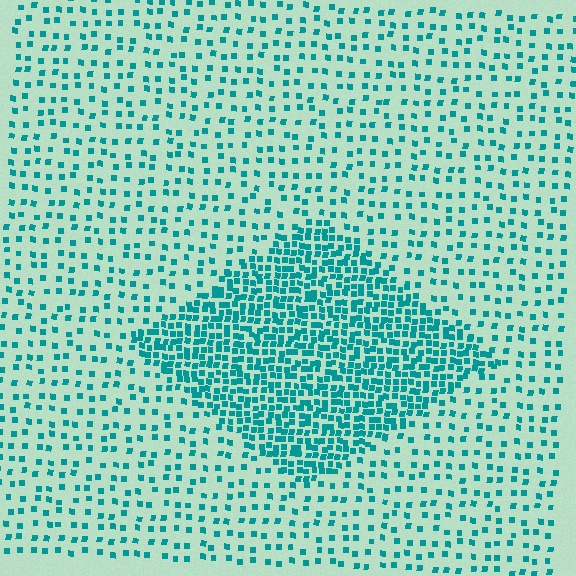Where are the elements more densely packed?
The elements are more densely packed inside the diamond boundary.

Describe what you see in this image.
The image contains small teal elements arranged at two different densities. A diamond-shaped region is visible where the elements are more densely packed than the surrounding area.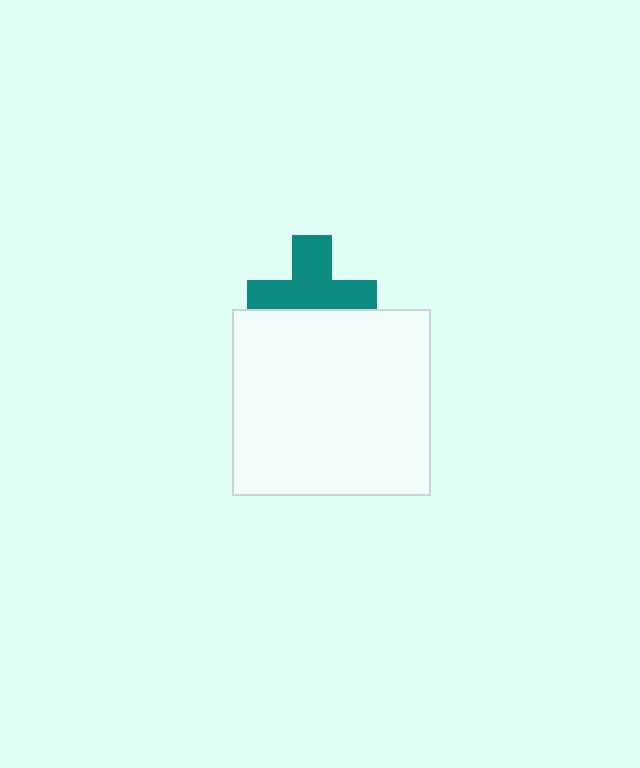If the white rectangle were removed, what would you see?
You would see the complete teal cross.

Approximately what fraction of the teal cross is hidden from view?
Roughly 36% of the teal cross is hidden behind the white rectangle.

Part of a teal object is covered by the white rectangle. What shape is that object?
It is a cross.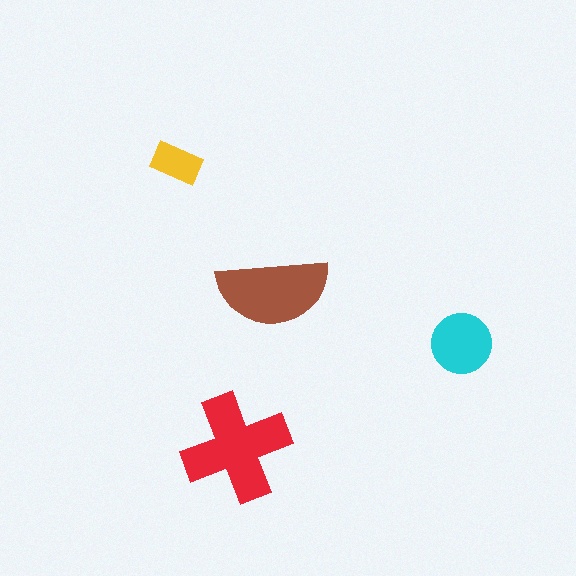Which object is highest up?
The yellow rectangle is topmost.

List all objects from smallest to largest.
The yellow rectangle, the cyan circle, the brown semicircle, the red cross.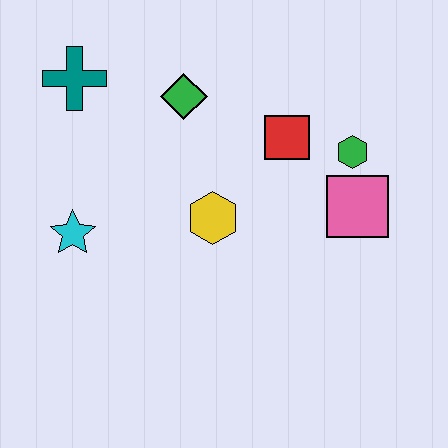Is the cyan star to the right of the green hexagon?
No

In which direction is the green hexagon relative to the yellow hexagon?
The green hexagon is to the right of the yellow hexagon.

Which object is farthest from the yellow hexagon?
The teal cross is farthest from the yellow hexagon.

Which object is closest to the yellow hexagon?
The red square is closest to the yellow hexagon.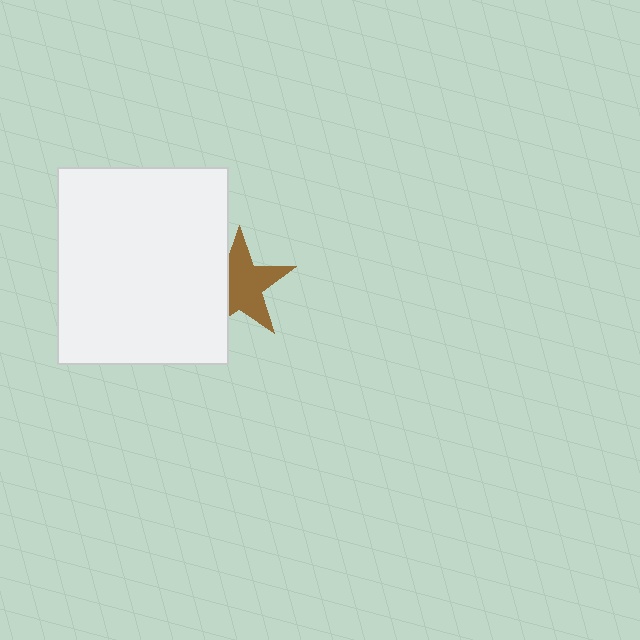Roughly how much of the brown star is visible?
Most of it is visible (roughly 66%).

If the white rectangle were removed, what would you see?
You would see the complete brown star.